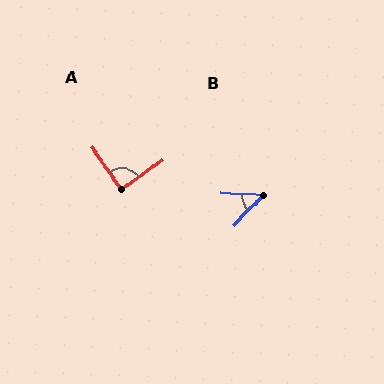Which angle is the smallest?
B, at approximately 48 degrees.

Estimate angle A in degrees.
Approximately 89 degrees.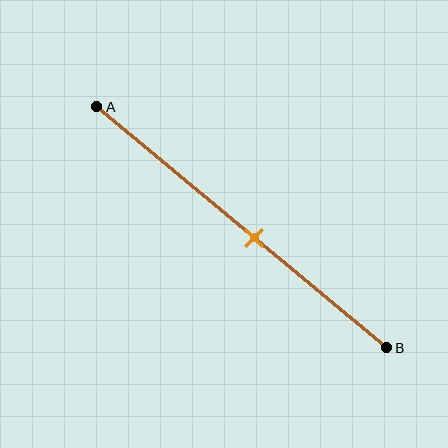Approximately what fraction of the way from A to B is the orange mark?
The orange mark is approximately 55% of the way from A to B.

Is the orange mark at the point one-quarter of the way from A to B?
No, the mark is at about 55% from A, not at the 25% one-quarter point.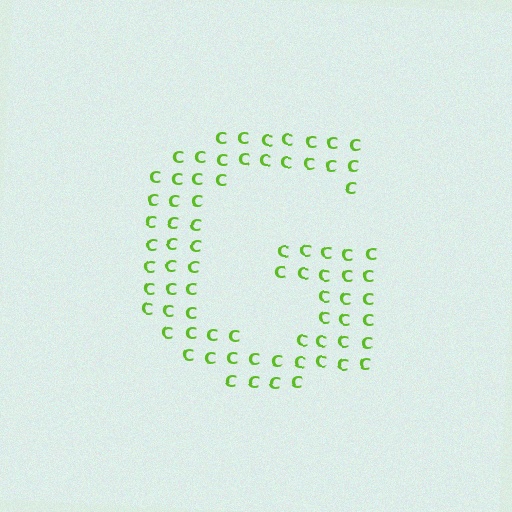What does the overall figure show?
The overall figure shows the letter G.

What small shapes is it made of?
It is made of small letter C's.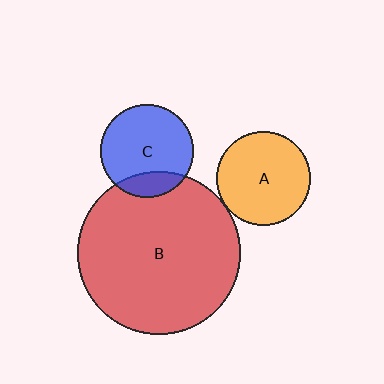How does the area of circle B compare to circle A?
Approximately 3.0 times.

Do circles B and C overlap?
Yes.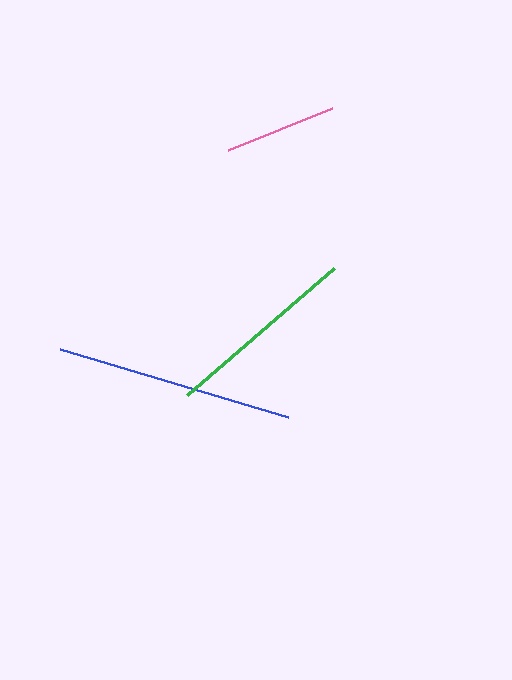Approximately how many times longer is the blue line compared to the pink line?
The blue line is approximately 2.1 times the length of the pink line.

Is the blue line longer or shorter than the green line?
The blue line is longer than the green line.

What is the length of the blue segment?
The blue segment is approximately 237 pixels long.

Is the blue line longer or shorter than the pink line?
The blue line is longer than the pink line.